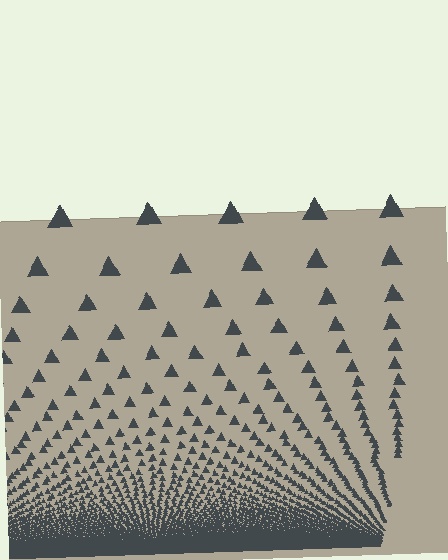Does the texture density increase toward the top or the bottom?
Density increases toward the bottom.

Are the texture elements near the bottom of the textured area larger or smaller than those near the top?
Smaller. The gradient is inverted — elements near the bottom are smaller and denser.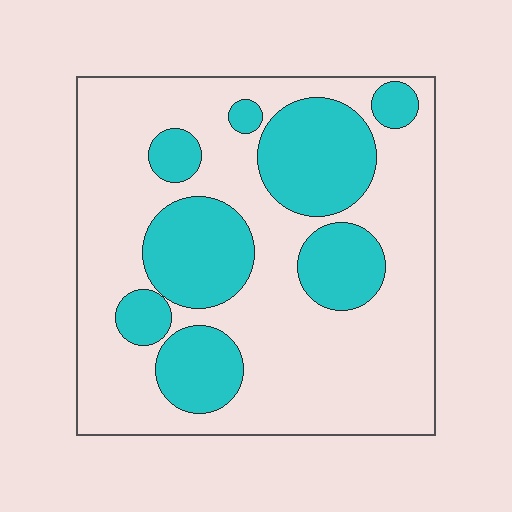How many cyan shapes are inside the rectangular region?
8.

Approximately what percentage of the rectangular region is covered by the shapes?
Approximately 30%.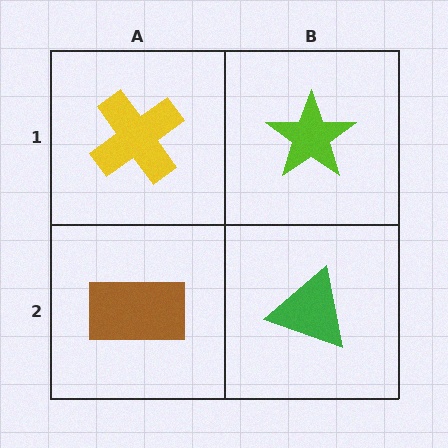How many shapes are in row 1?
2 shapes.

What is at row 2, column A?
A brown rectangle.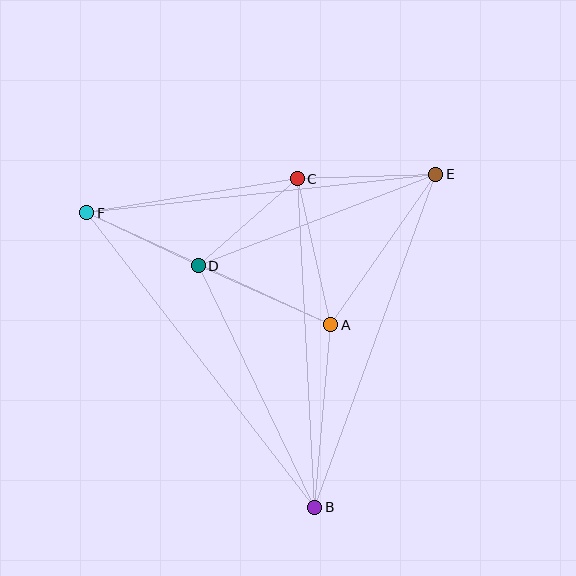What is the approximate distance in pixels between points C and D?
The distance between C and D is approximately 132 pixels.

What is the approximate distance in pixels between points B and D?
The distance between B and D is approximately 268 pixels.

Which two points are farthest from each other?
Points B and F are farthest from each other.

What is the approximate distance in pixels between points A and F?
The distance between A and F is approximately 268 pixels.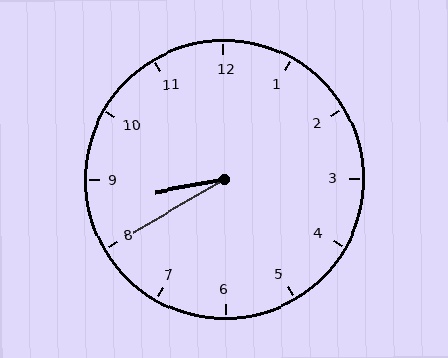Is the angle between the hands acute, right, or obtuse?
It is acute.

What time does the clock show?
8:40.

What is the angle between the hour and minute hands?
Approximately 20 degrees.